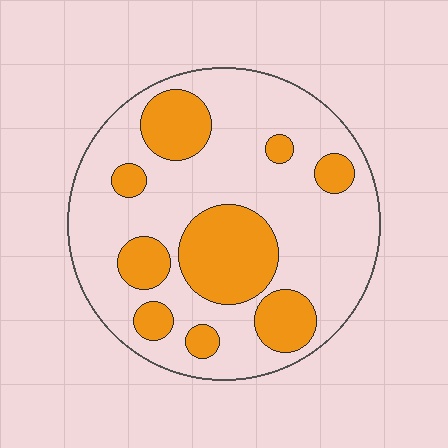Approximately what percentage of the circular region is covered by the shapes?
Approximately 30%.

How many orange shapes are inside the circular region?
9.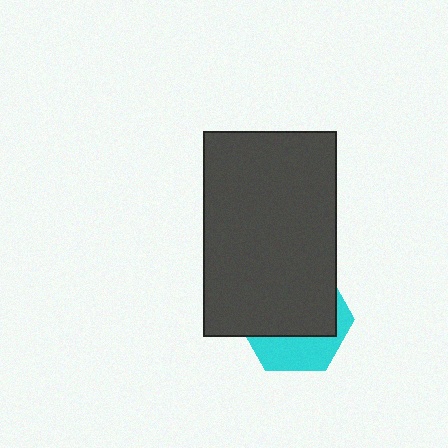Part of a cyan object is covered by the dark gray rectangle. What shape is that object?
It is a hexagon.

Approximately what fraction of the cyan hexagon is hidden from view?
Roughly 66% of the cyan hexagon is hidden behind the dark gray rectangle.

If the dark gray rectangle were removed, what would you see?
You would see the complete cyan hexagon.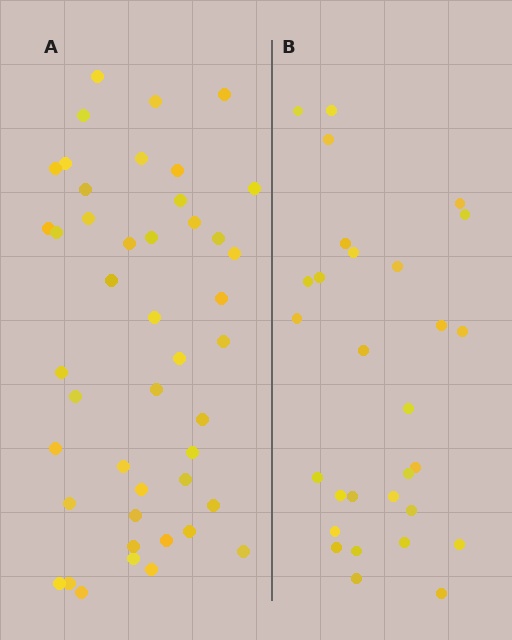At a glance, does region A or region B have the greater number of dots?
Region A (the left region) has more dots.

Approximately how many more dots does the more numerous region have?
Region A has approximately 15 more dots than region B.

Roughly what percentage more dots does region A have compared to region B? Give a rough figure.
About 55% more.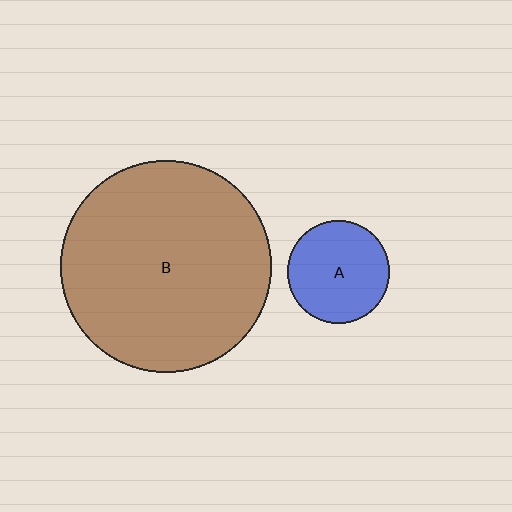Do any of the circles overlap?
No, none of the circles overlap.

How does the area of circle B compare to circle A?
Approximately 4.2 times.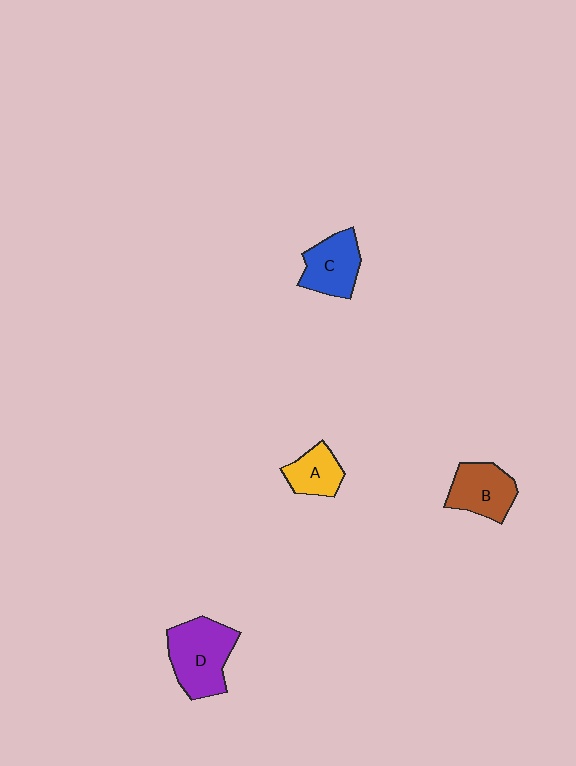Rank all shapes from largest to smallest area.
From largest to smallest: D (purple), B (brown), C (blue), A (yellow).